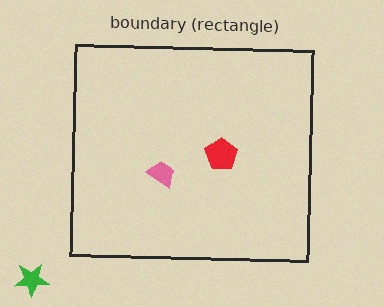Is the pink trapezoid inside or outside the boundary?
Inside.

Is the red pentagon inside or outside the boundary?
Inside.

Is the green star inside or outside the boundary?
Outside.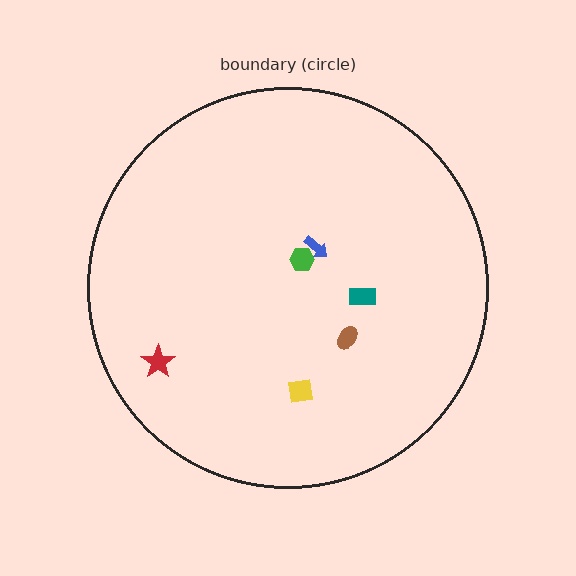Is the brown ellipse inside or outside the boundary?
Inside.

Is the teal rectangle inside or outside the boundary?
Inside.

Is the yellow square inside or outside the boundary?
Inside.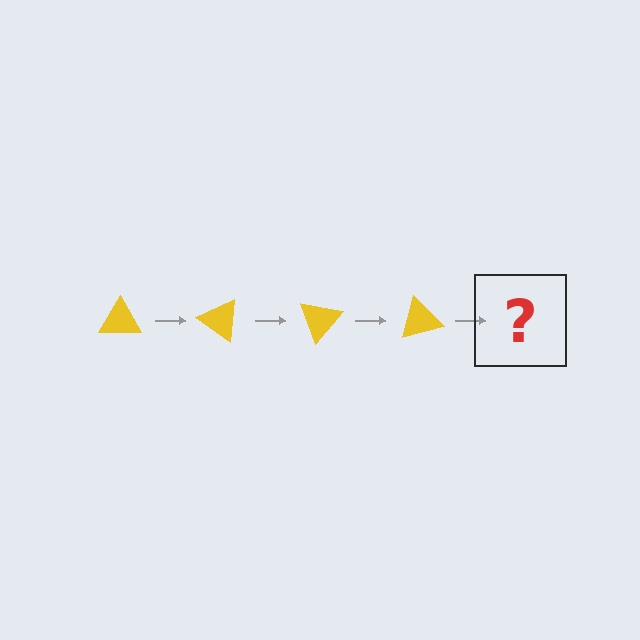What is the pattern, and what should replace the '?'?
The pattern is that the triangle rotates 35 degrees each step. The '?' should be a yellow triangle rotated 140 degrees.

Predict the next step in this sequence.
The next step is a yellow triangle rotated 140 degrees.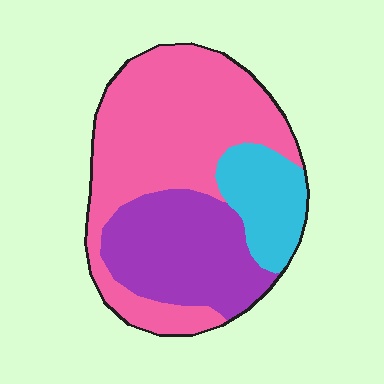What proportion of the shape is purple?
Purple takes up about one third (1/3) of the shape.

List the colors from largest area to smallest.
From largest to smallest: pink, purple, cyan.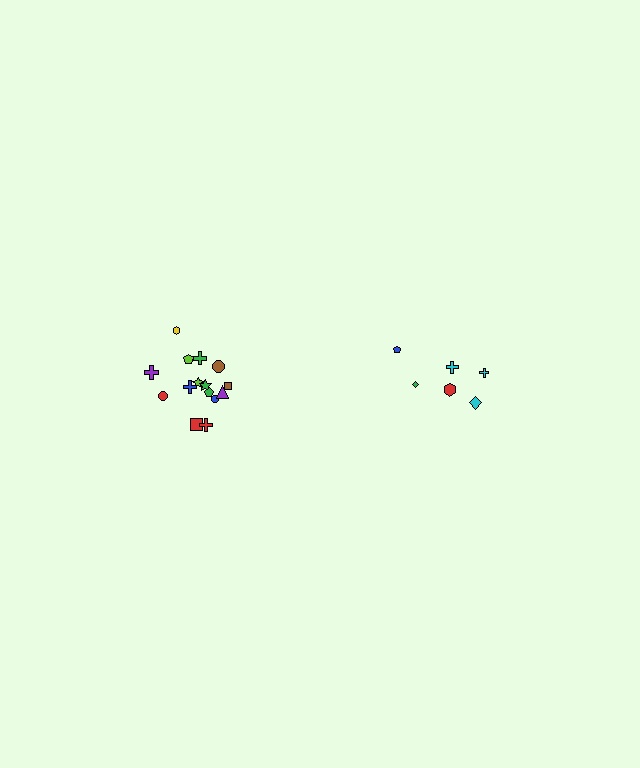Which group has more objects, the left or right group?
The left group.